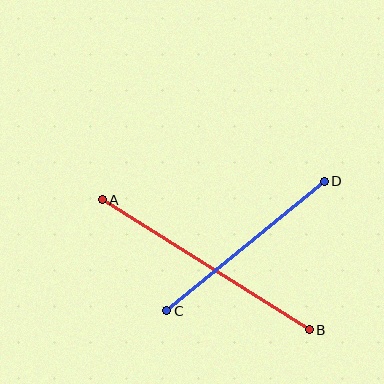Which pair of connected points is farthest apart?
Points A and B are farthest apart.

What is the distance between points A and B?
The distance is approximately 245 pixels.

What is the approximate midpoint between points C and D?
The midpoint is at approximately (245, 246) pixels.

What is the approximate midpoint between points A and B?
The midpoint is at approximately (206, 265) pixels.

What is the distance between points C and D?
The distance is approximately 204 pixels.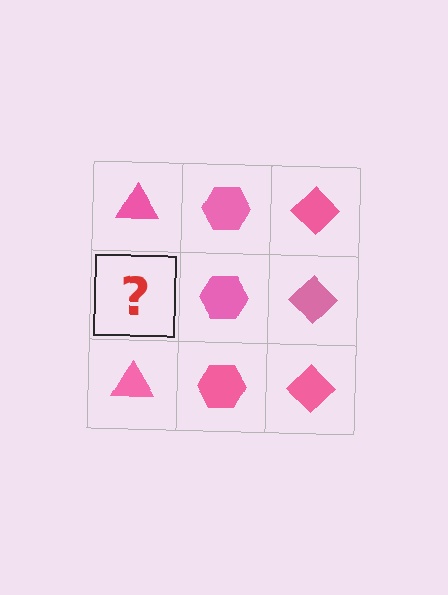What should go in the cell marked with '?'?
The missing cell should contain a pink triangle.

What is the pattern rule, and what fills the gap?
The rule is that each column has a consistent shape. The gap should be filled with a pink triangle.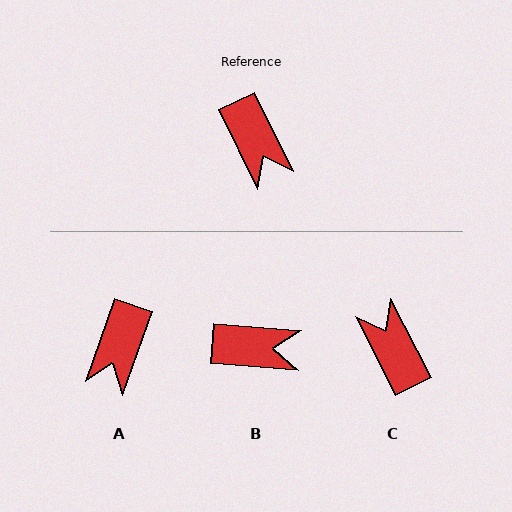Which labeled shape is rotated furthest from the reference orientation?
C, about 179 degrees away.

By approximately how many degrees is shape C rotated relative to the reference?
Approximately 179 degrees clockwise.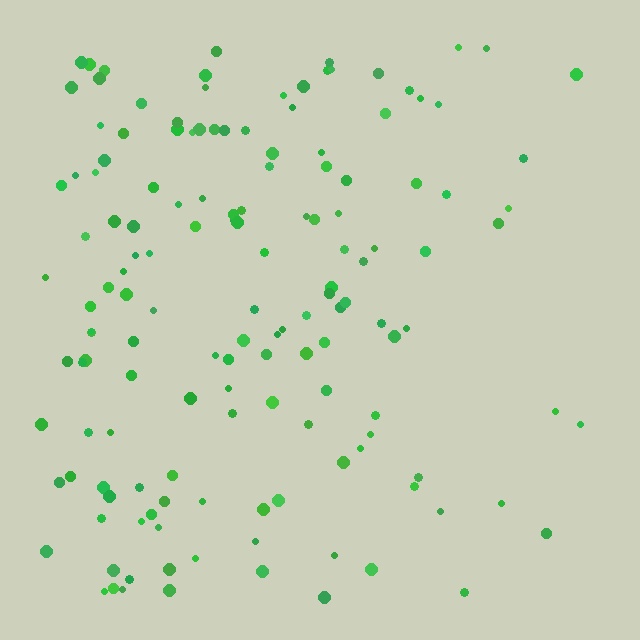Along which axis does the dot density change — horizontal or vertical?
Horizontal.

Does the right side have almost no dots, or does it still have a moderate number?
Still a moderate number, just noticeably fewer than the left.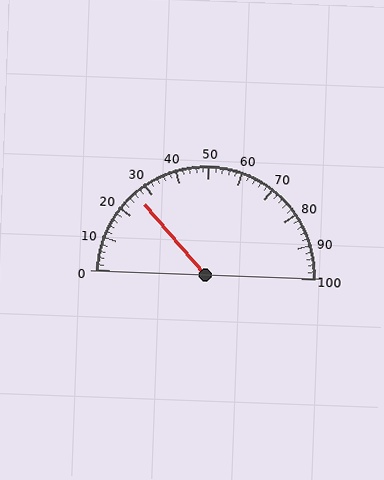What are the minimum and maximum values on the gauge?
The gauge ranges from 0 to 100.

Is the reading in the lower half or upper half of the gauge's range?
The reading is in the lower half of the range (0 to 100).